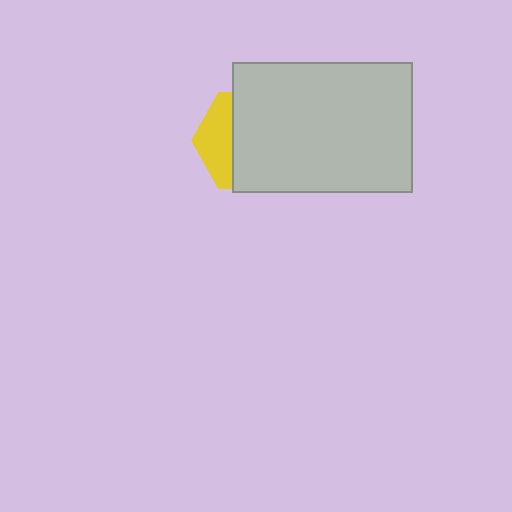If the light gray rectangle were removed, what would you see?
You would see the complete yellow hexagon.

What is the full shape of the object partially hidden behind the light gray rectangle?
The partially hidden object is a yellow hexagon.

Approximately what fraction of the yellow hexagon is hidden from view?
Roughly 68% of the yellow hexagon is hidden behind the light gray rectangle.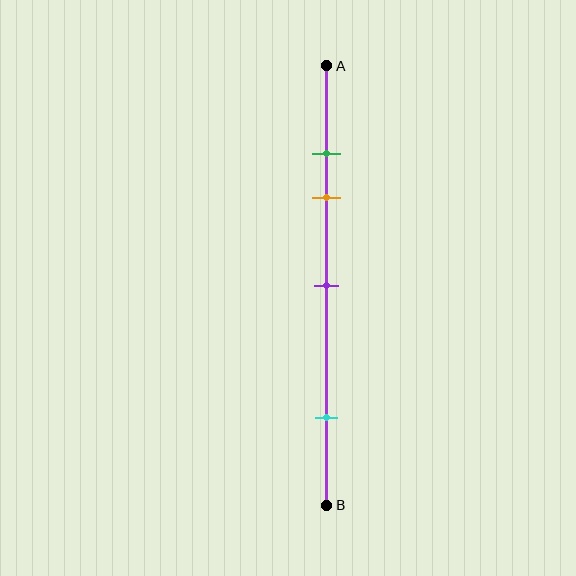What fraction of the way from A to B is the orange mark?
The orange mark is approximately 30% (0.3) of the way from A to B.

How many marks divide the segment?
There are 4 marks dividing the segment.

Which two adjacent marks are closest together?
The green and orange marks are the closest adjacent pair.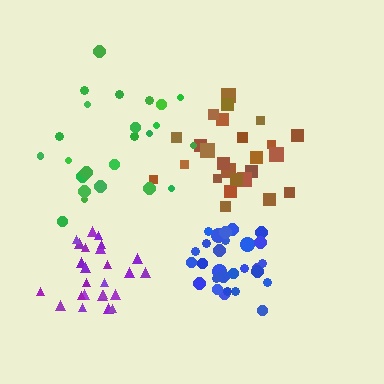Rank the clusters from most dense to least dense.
blue, purple, brown, green.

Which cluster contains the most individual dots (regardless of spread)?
Blue (28).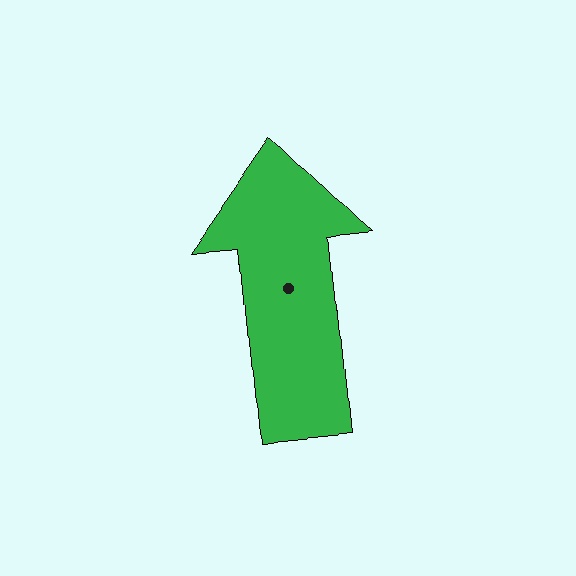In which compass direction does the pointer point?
North.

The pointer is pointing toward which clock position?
Roughly 12 o'clock.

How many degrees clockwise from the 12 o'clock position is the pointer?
Approximately 354 degrees.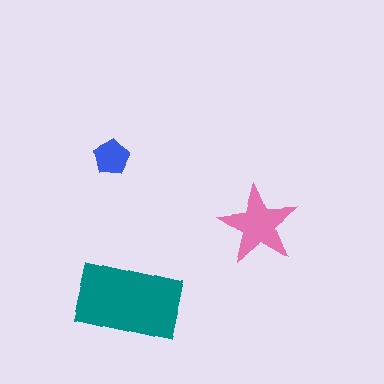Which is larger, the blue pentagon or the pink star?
The pink star.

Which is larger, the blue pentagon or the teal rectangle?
The teal rectangle.